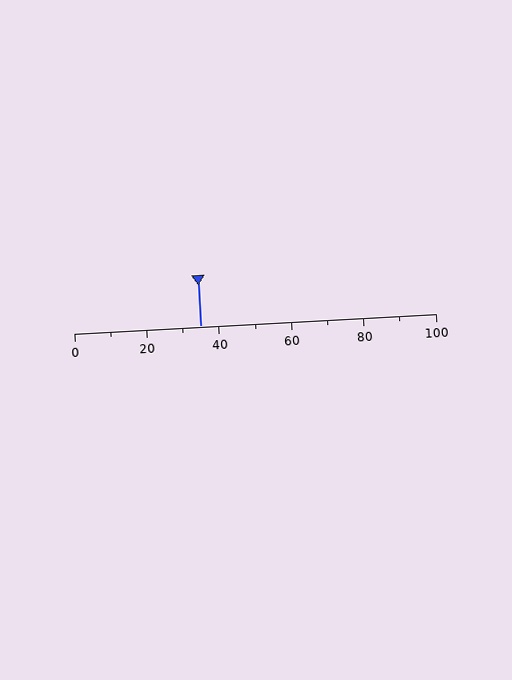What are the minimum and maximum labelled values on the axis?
The axis runs from 0 to 100.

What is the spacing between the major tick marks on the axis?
The major ticks are spaced 20 apart.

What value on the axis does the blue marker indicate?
The marker indicates approximately 35.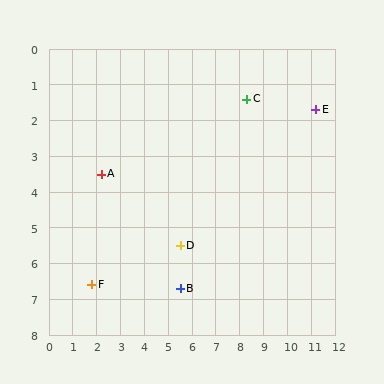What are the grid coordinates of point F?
Point F is at approximately (1.8, 6.6).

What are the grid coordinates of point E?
Point E is at approximately (11.2, 1.7).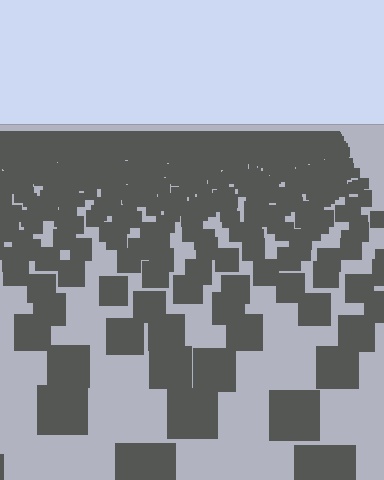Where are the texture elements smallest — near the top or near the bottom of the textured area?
Near the top.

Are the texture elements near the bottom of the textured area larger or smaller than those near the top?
Larger. Near the bottom, elements are closer to the viewer and appear at a bigger on-screen size.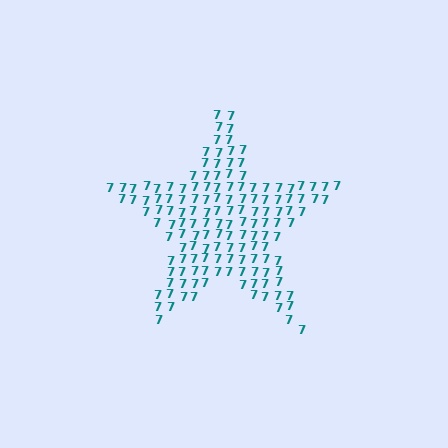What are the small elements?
The small elements are digit 7's.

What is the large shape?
The large shape is a star.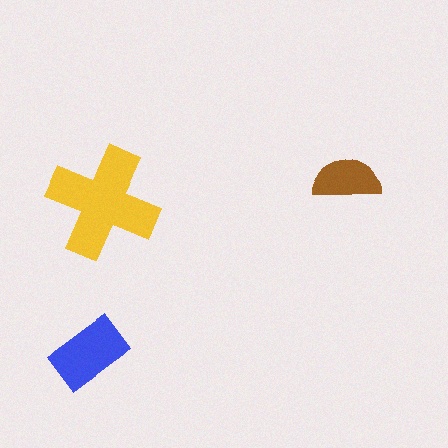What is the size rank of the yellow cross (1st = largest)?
1st.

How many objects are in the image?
There are 3 objects in the image.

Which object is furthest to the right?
The brown semicircle is rightmost.